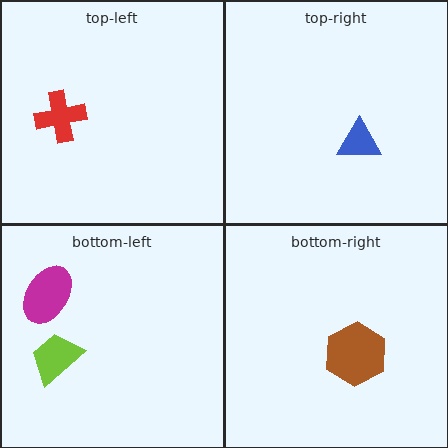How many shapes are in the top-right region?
1.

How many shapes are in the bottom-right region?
1.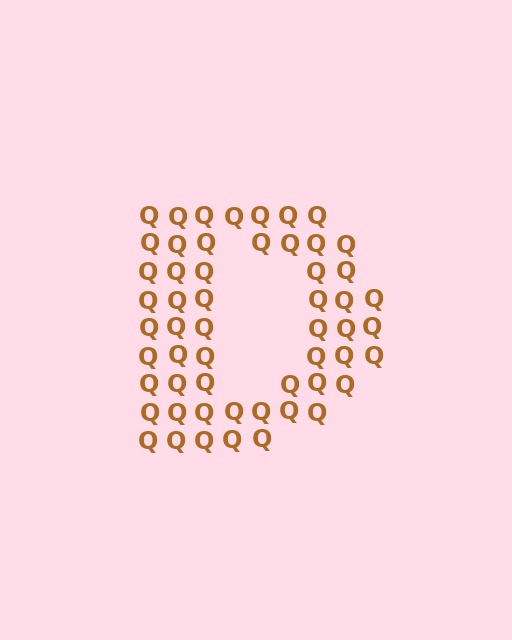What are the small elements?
The small elements are letter Q's.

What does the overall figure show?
The overall figure shows the letter D.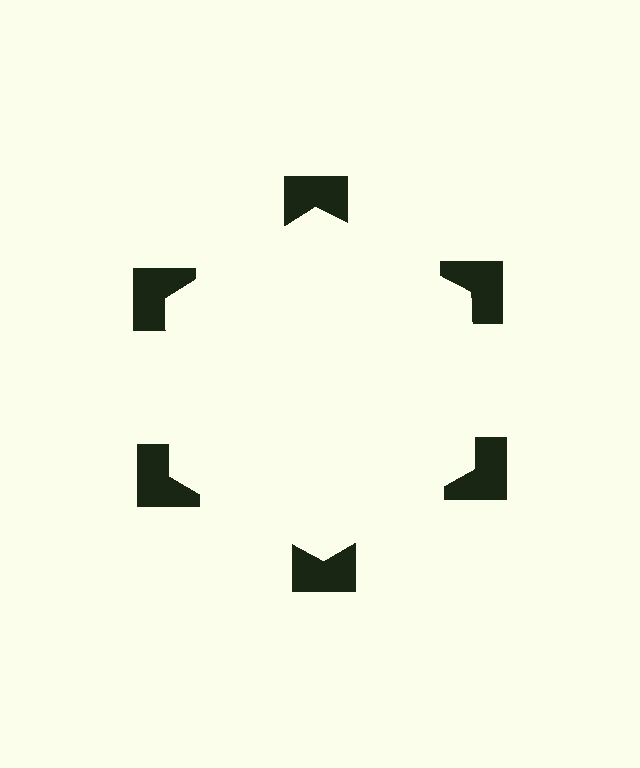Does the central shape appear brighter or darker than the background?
It typically appears slightly brighter than the background, even though no actual brightness change is drawn.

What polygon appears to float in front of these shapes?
An illusory hexagon — its edges are inferred from the aligned wedge cuts in the notched squares, not physically drawn.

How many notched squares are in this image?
There are 6 — one at each vertex of the illusory hexagon.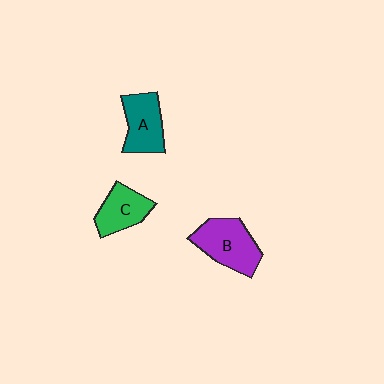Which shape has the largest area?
Shape B (purple).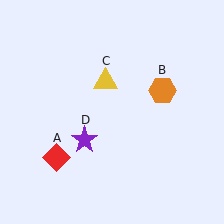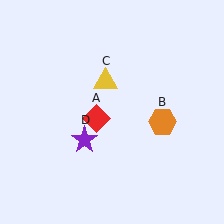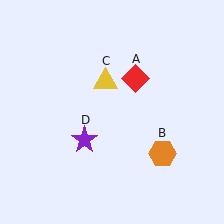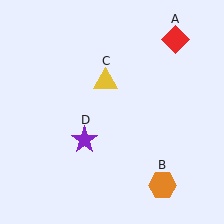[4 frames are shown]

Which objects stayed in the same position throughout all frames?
Yellow triangle (object C) and purple star (object D) remained stationary.